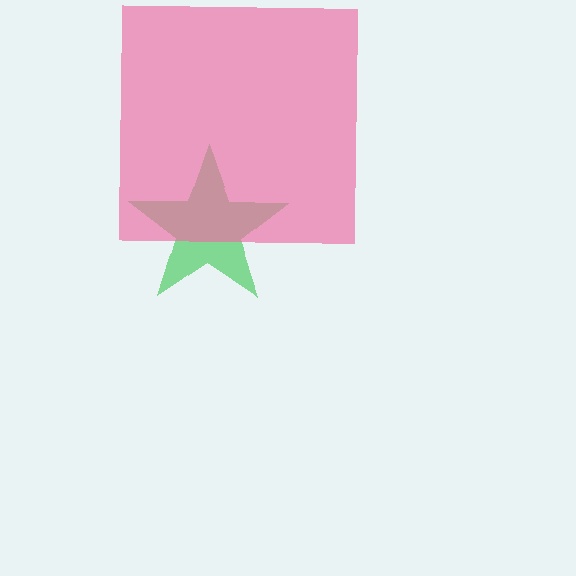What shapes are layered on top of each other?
The layered shapes are: a green star, a pink square.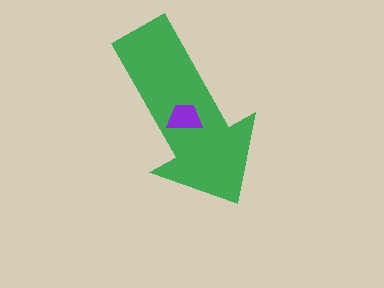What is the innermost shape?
The purple trapezoid.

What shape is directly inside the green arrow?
The purple trapezoid.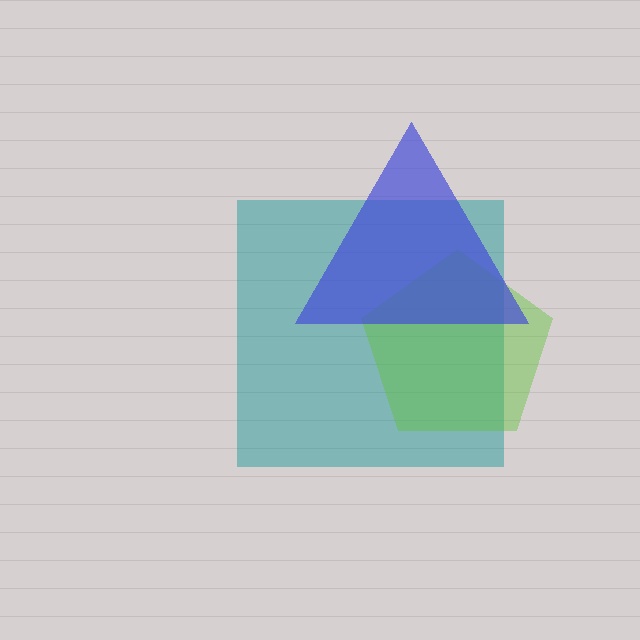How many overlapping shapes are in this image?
There are 3 overlapping shapes in the image.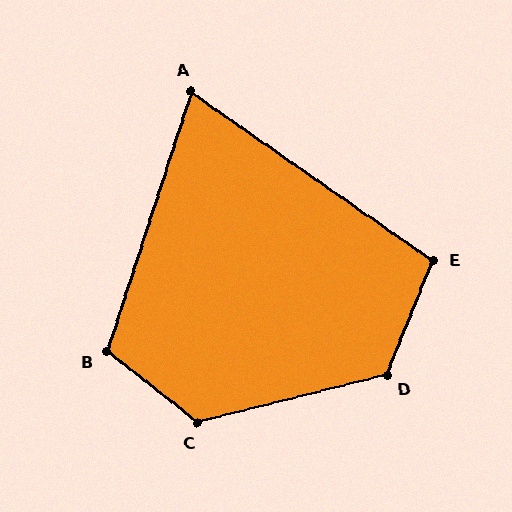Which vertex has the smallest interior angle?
A, at approximately 73 degrees.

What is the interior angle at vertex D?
Approximately 126 degrees (obtuse).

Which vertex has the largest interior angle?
C, at approximately 127 degrees.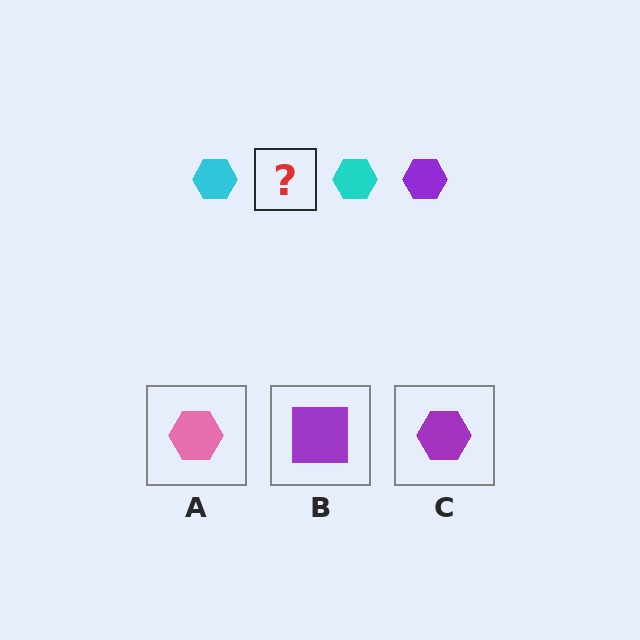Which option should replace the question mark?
Option C.